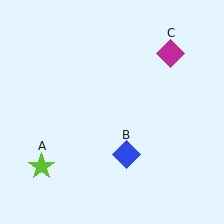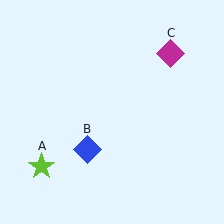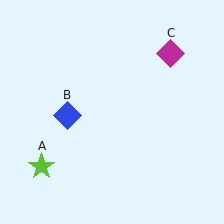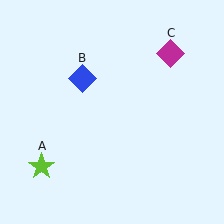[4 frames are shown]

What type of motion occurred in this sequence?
The blue diamond (object B) rotated clockwise around the center of the scene.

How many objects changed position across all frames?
1 object changed position: blue diamond (object B).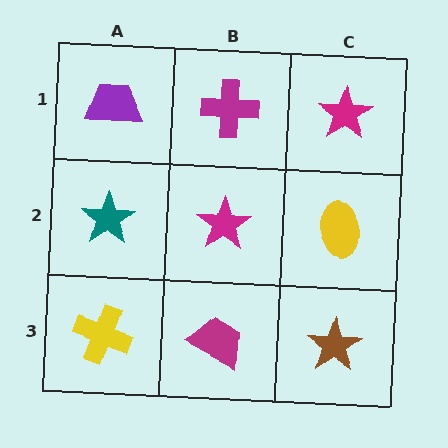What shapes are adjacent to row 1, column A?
A teal star (row 2, column A), a magenta cross (row 1, column B).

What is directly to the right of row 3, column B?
A brown star.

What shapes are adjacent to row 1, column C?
A yellow ellipse (row 2, column C), a magenta cross (row 1, column B).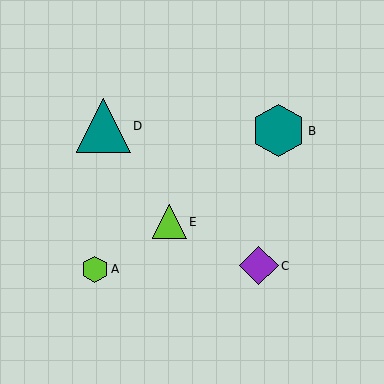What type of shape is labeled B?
Shape B is a teal hexagon.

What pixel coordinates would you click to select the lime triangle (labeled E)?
Click at (169, 222) to select the lime triangle E.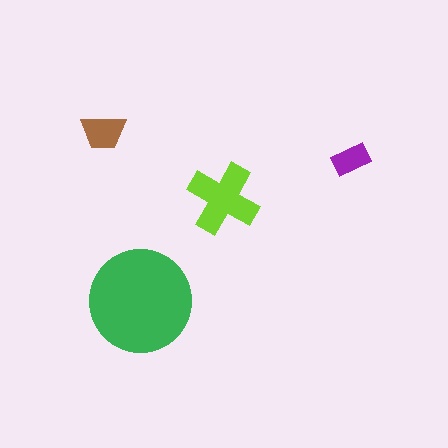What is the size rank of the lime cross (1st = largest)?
2nd.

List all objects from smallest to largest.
The purple rectangle, the brown trapezoid, the lime cross, the green circle.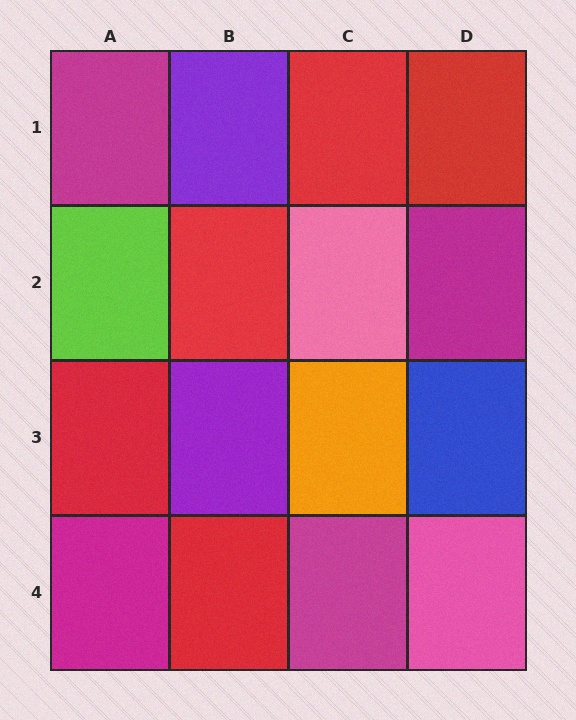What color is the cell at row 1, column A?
Magenta.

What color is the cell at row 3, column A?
Red.